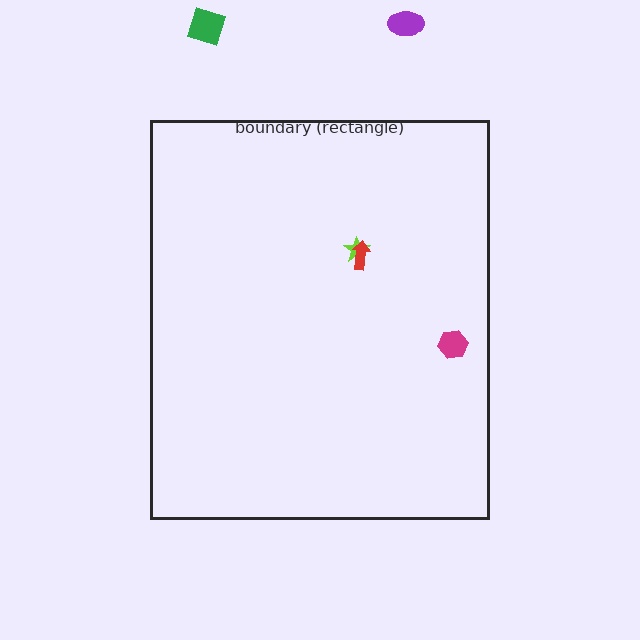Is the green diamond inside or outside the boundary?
Outside.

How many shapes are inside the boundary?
3 inside, 2 outside.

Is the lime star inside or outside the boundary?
Inside.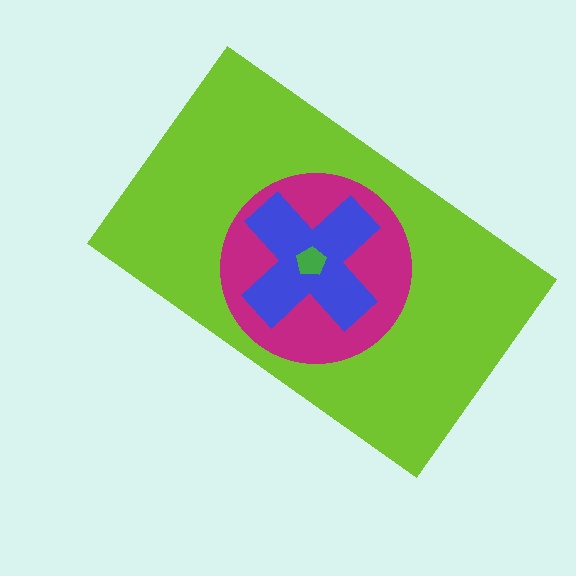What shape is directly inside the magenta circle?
The blue cross.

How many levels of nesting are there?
4.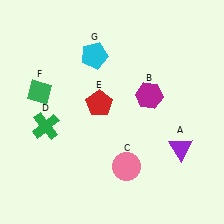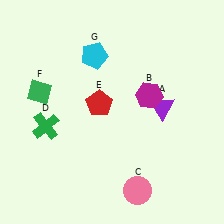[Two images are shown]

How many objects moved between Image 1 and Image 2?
2 objects moved between the two images.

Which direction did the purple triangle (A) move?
The purple triangle (A) moved up.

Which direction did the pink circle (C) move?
The pink circle (C) moved down.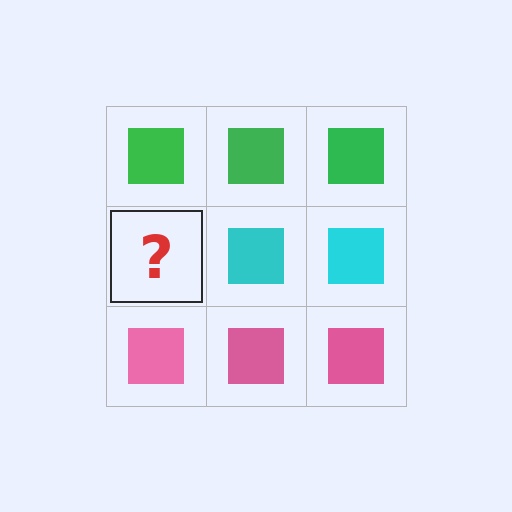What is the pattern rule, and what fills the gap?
The rule is that each row has a consistent color. The gap should be filled with a cyan square.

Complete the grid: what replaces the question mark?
The question mark should be replaced with a cyan square.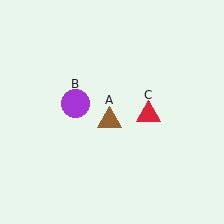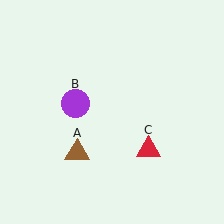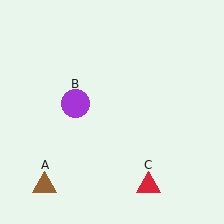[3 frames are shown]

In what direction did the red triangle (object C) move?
The red triangle (object C) moved down.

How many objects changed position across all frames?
2 objects changed position: brown triangle (object A), red triangle (object C).